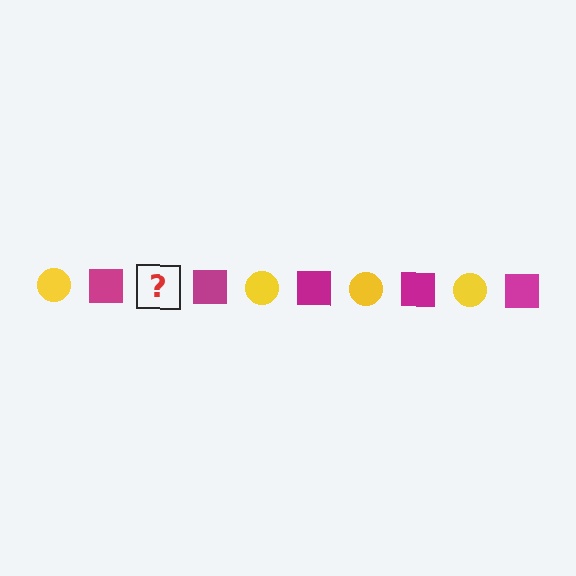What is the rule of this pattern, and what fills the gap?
The rule is that the pattern alternates between yellow circle and magenta square. The gap should be filled with a yellow circle.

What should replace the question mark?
The question mark should be replaced with a yellow circle.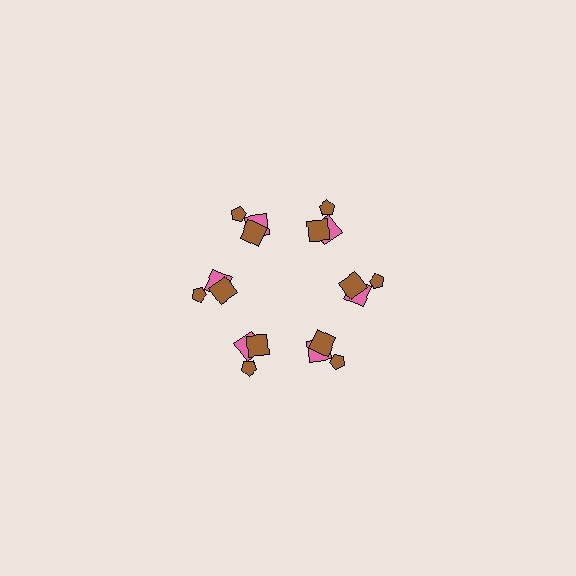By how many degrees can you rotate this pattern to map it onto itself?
The pattern maps onto itself every 60 degrees of rotation.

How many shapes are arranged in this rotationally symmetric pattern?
There are 18 shapes, arranged in 6 groups of 3.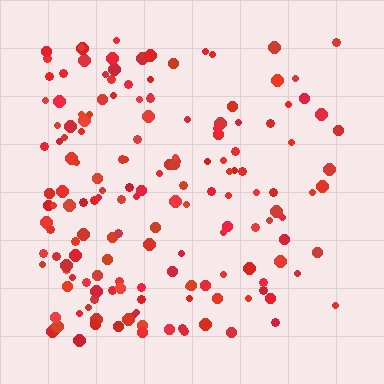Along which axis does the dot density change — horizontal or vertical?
Horizontal.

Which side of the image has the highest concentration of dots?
The left.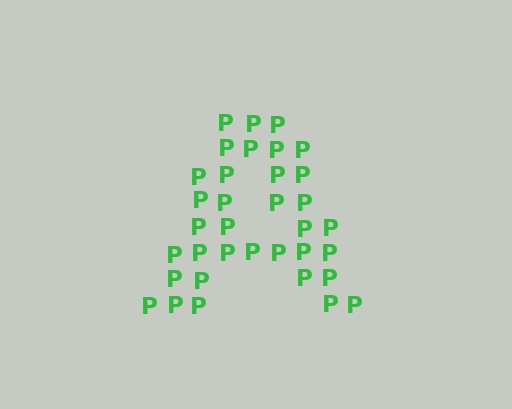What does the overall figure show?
The overall figure shows the letter A.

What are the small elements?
The small elements are letter P's.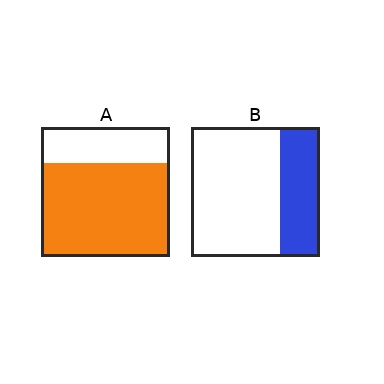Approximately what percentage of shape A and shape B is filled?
A is approximately 70% and B is approximately 30%.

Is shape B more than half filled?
No.